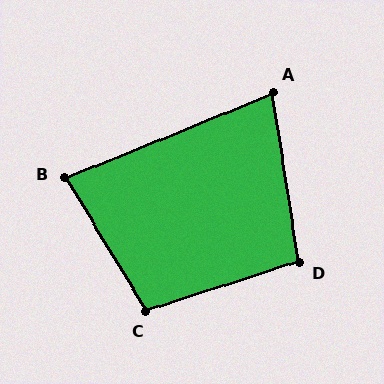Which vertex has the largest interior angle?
C, at approximately 103 degrees.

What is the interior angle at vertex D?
Approximately 99 degrees (obtuse).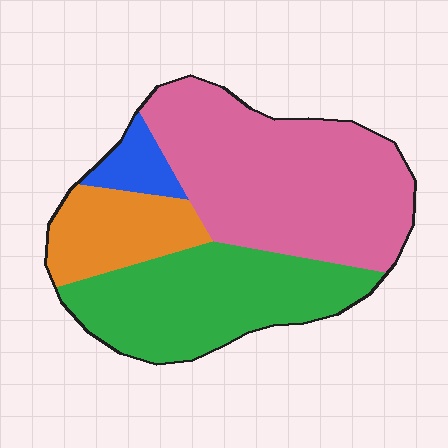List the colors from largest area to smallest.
From largest to smallest: pink, green, orange, blue.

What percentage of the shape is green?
Green takes up about one third (1/3) of the shape.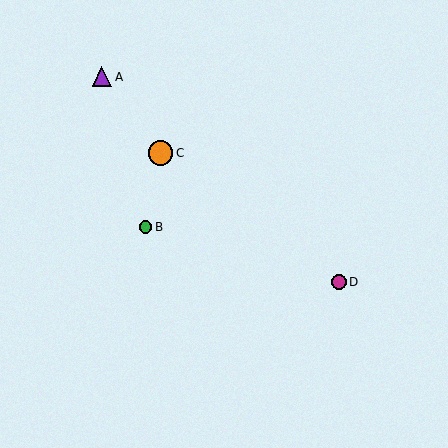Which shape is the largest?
The orange circle (labeled C) is the largest.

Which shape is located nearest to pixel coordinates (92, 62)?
The purple triangle (labeled A) at (102, 77) is nearest to that location.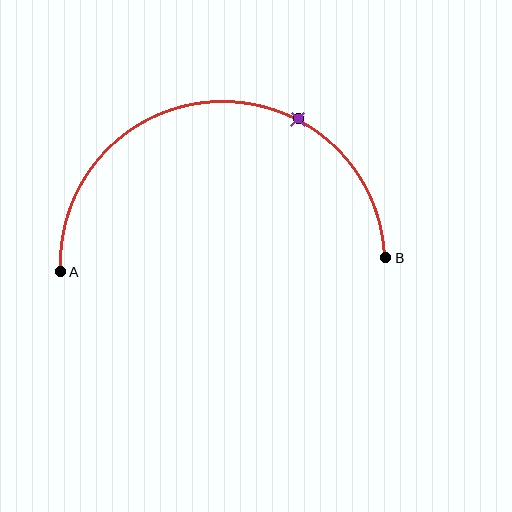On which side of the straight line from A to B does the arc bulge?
The arc bulges above the straight line connecting A and B.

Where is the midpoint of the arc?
The arc midpoint is the point on the curve farthest from the straight line joining A and B. It sits above that line.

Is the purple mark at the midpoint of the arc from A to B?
No. The purple mark lies on the arc but is closer to endpoint B. The arc midpoint would be at the point on the curve equidistant along the arc from both A and B.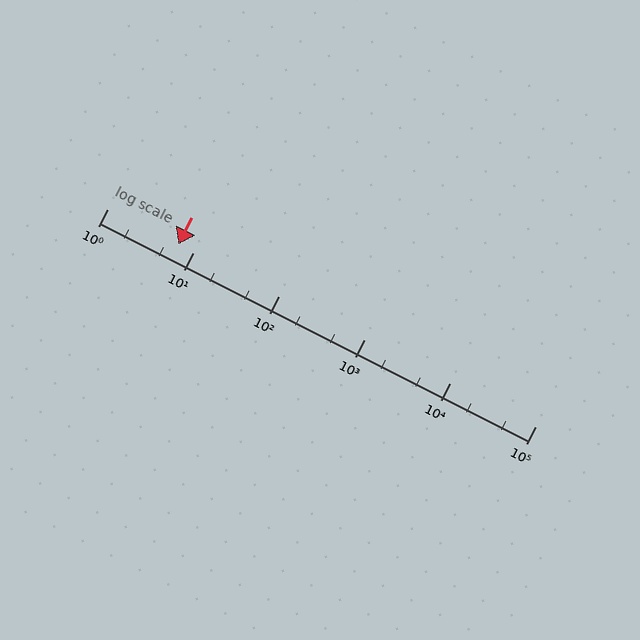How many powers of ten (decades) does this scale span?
The scale spans 5 decades, from 1 to 100000.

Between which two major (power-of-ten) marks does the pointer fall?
The pointer is between 1 and 10.